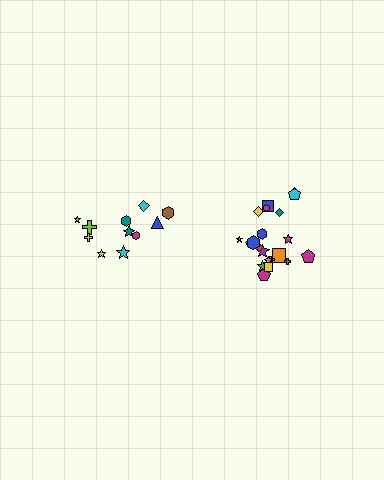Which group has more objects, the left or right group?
The right group.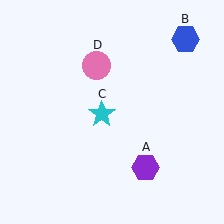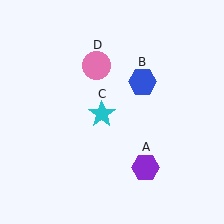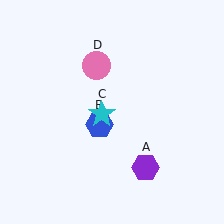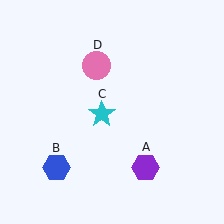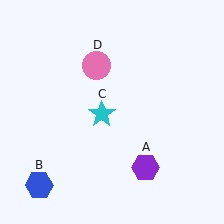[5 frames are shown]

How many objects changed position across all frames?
1 object changed position: blue hexagon (object B).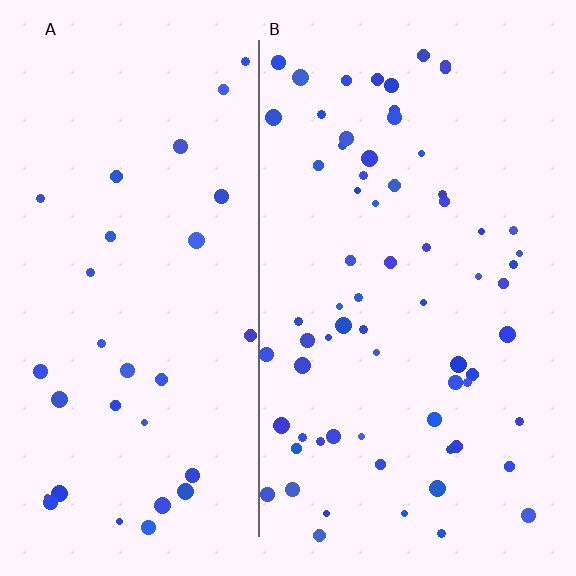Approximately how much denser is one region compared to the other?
Approximately 2.1× — region B over region A.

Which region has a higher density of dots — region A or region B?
B (the right).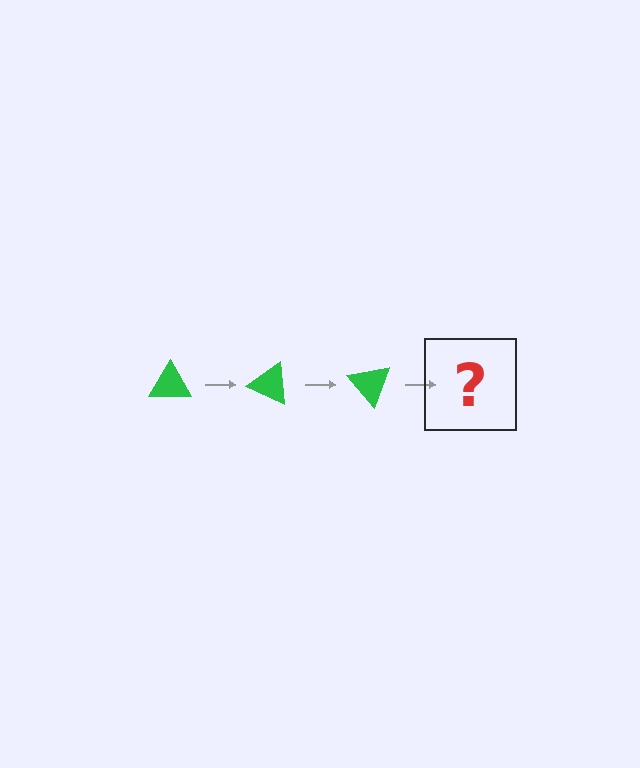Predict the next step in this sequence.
The next step is a green triangle rotated 75 degrees.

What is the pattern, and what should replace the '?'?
The pattern is that the triangle rotates 25 degrees each step. The '?' should be a green triangle rotated 75 degrees.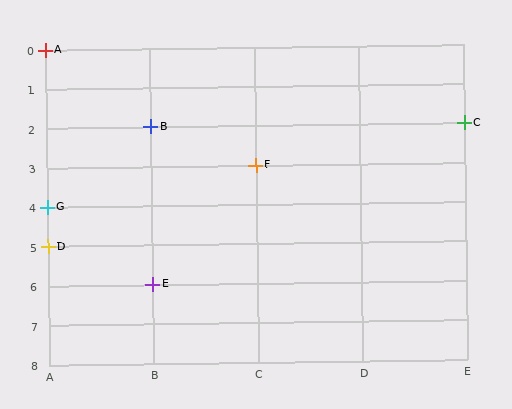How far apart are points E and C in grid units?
Points E and C are 3 columns and 4 rows apart (about 5.0 grid units diagonally).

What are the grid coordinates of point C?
Point C is at grid coordinates (E, 2).